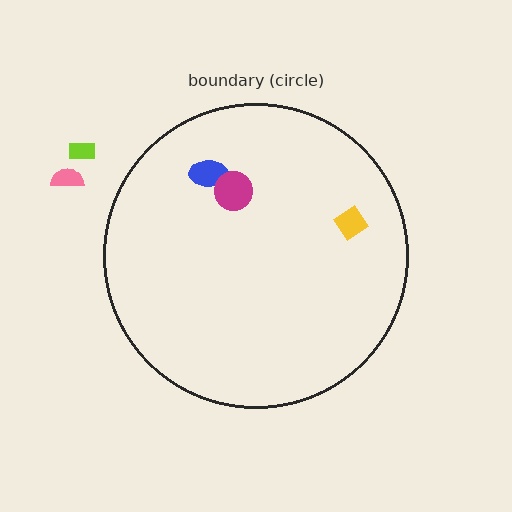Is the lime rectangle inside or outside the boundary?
Outside.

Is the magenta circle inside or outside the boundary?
Inside.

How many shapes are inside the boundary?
3 inside, 2 outside.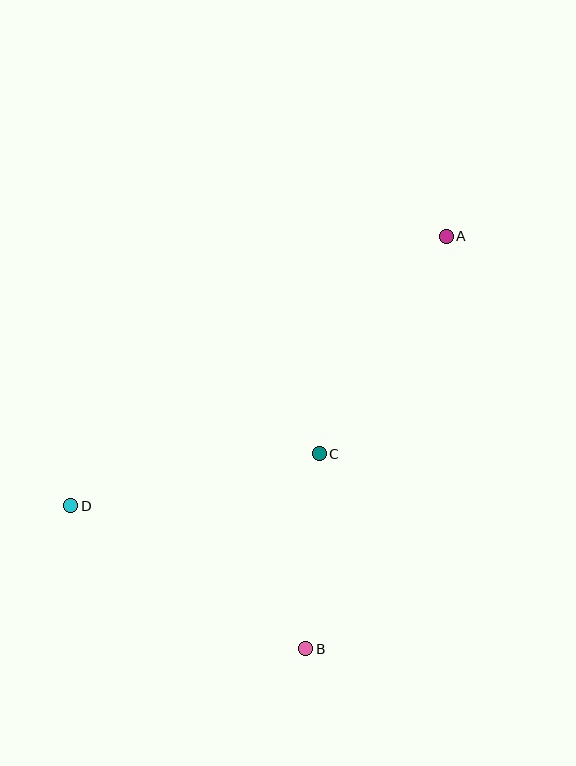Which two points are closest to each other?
Points B and C are closest to each other.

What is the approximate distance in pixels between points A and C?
The distance between A and C is approximately 252 pixels.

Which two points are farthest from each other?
Points A and D are farthest from each other.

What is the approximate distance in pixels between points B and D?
The distance between B and D is approximately 275 pixels.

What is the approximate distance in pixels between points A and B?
The distance between A and B is approximately 436 pixels.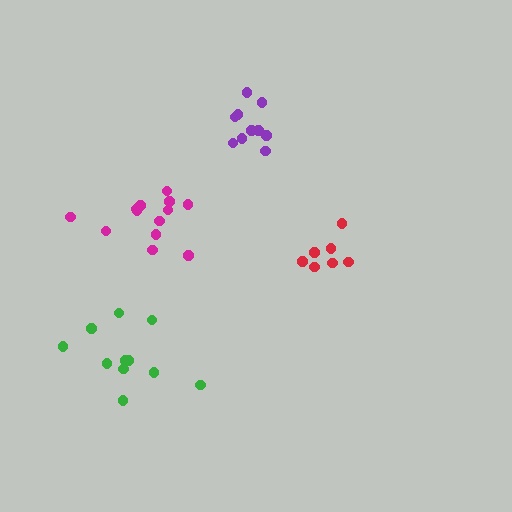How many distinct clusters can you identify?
There are 4 distinct clusters.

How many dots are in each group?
Group 1: 7 dots, Group 2: 13 dots, Group 3: 11 dots, Group 4: 10 dots (41 total).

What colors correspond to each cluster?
The clusters are colored: red, magenta, green, purple.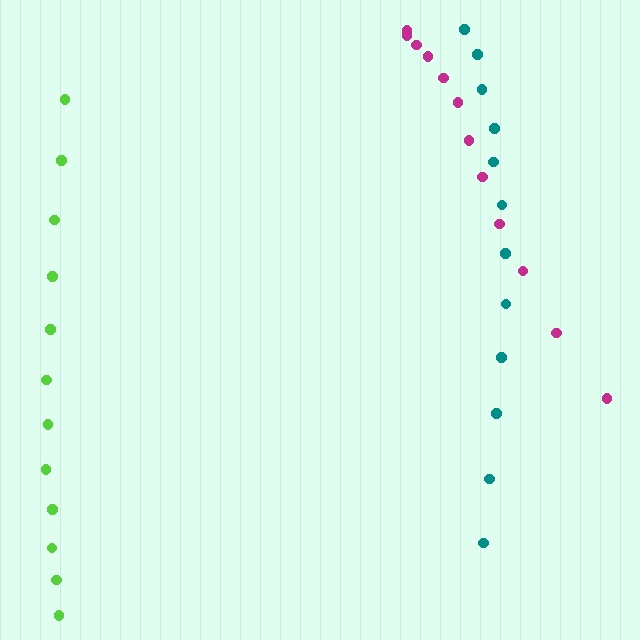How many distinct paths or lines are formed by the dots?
There are 3 distinct paths.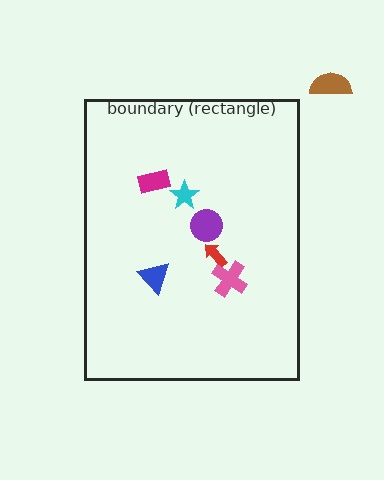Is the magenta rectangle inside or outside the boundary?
Inside.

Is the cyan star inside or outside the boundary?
Inside.